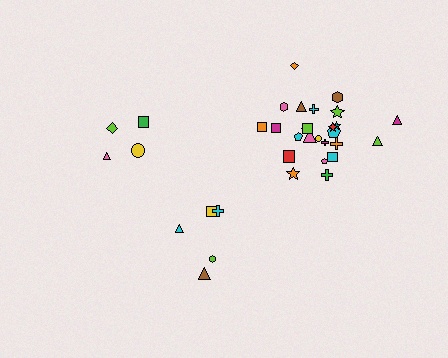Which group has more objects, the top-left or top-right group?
The top-right group.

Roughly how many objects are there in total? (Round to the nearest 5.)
Roughly 35 objects in total.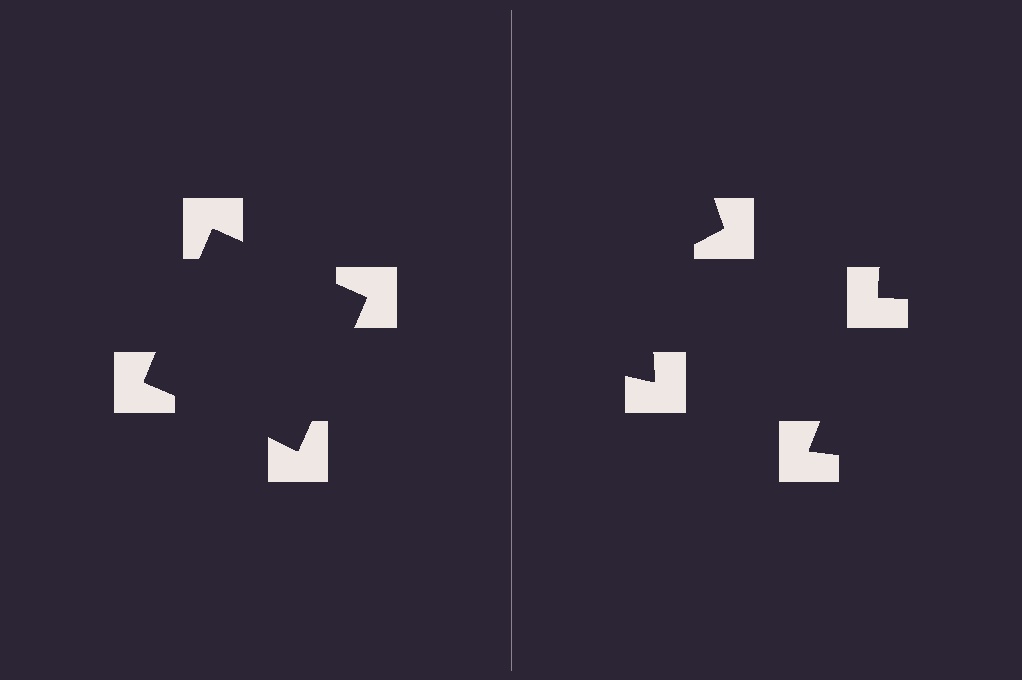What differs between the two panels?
The notched squares are positioned identically on both sides; only the wedge orientations differ. On the left they align to a square; on the right they are misaligned.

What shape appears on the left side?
An illusory square.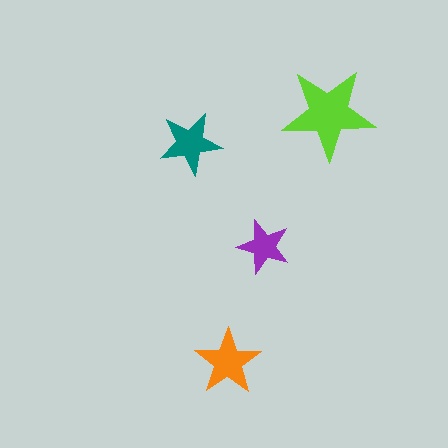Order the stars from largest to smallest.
the lime one, the orange one, the teal one, the purple one.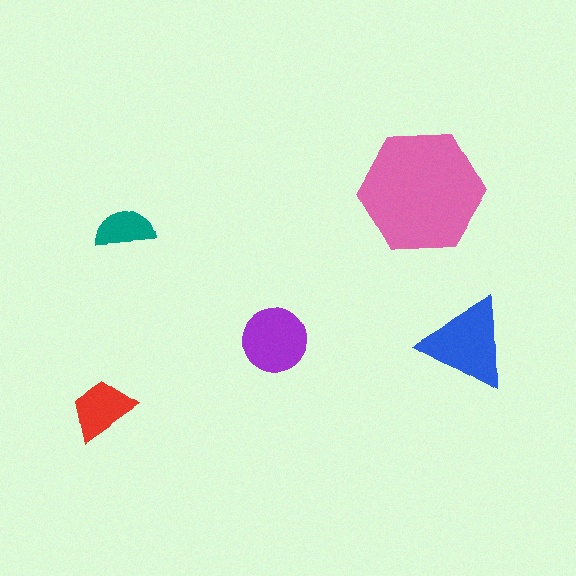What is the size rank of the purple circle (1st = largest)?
3rd.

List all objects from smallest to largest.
The teal semicircle, the red trapezoid, the purple circle, the blue triangle, the pink hexagon.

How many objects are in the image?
There are 5 objects in the image.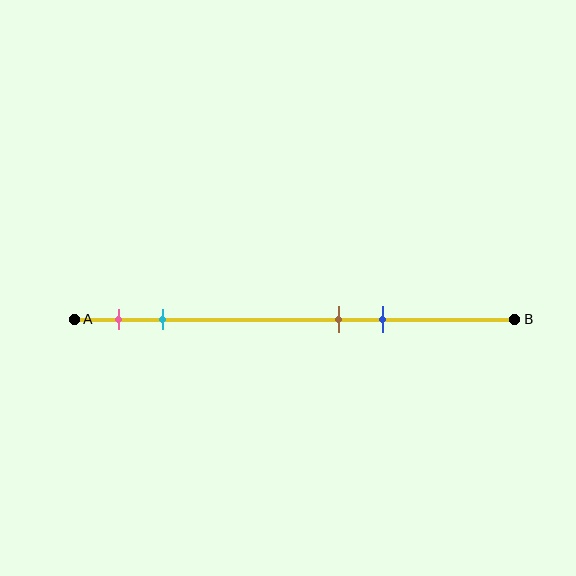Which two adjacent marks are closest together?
The brown and blue marks are the closest adjacent pair.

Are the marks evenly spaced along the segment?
No, the marks are not evenly spaced.